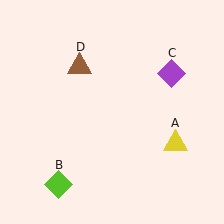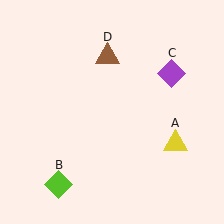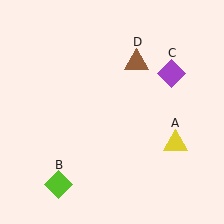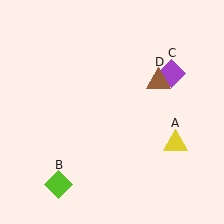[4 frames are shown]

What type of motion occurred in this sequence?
The brown triangle (object D) rotated clockwise around the center of the scene.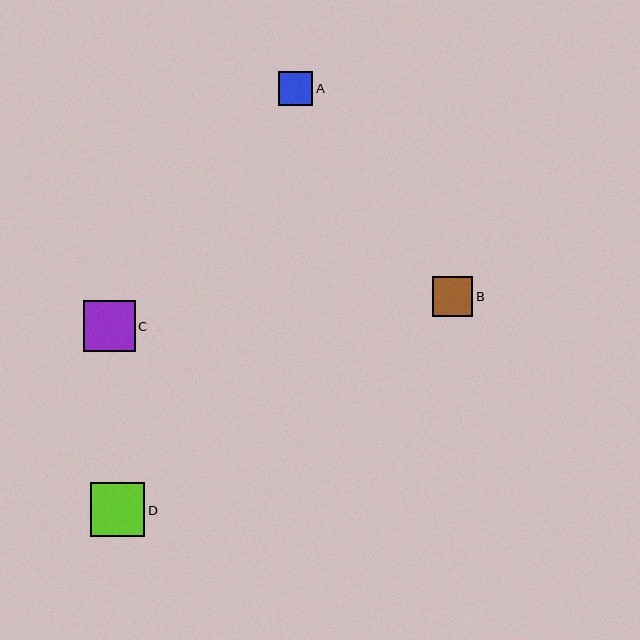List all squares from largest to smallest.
From largest to smallest: D, C, B, A.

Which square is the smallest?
Square A is the smallest with a size of approximately 34 pixels.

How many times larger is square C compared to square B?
Square C is approximately 1.3 times the size of square B.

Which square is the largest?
Square D is the largest with a size of approximately 54 pixels.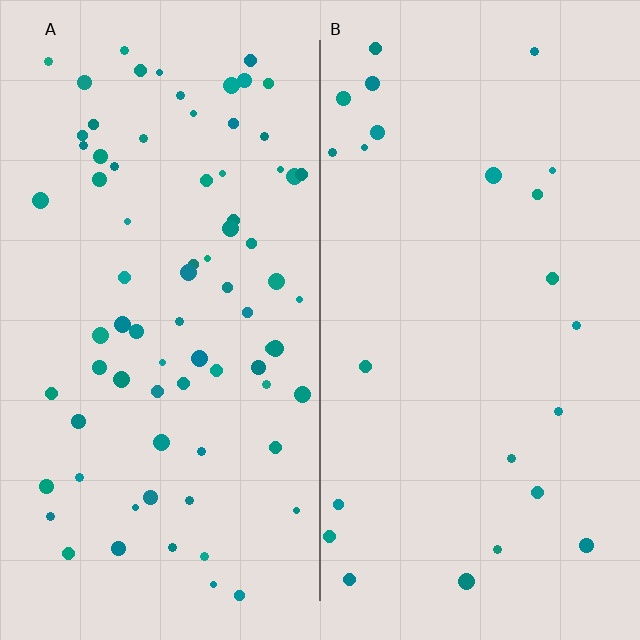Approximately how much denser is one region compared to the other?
Approximately 3.1× — region A over region B.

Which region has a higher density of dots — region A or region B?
A (the left).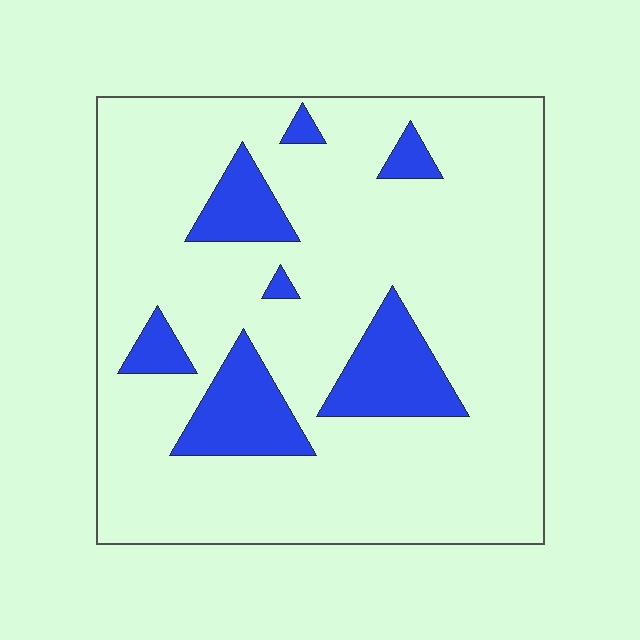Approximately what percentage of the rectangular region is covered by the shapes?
Approximately 15%.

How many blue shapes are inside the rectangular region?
7.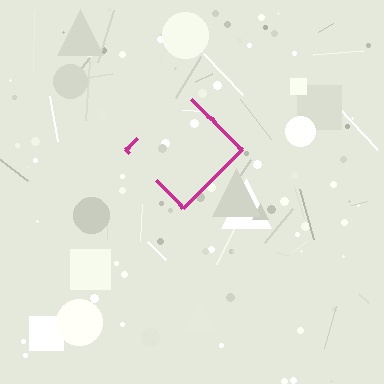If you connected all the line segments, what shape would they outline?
They would outline a diamond.